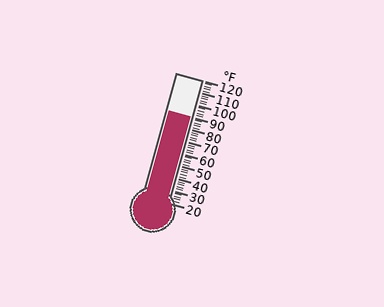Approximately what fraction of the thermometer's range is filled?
The thermometer is filled to approximately 70% of its range.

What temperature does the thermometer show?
The thermometer shows approximately 90°F.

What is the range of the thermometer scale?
The thermometer scale ranges from 20°F to 120°F.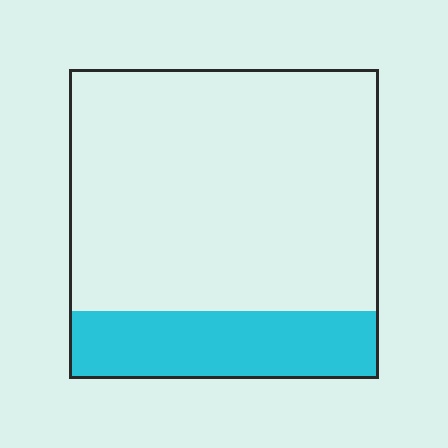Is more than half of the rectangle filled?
No.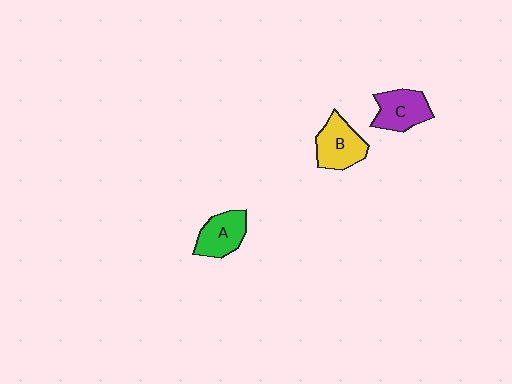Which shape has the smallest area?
Shape A (green).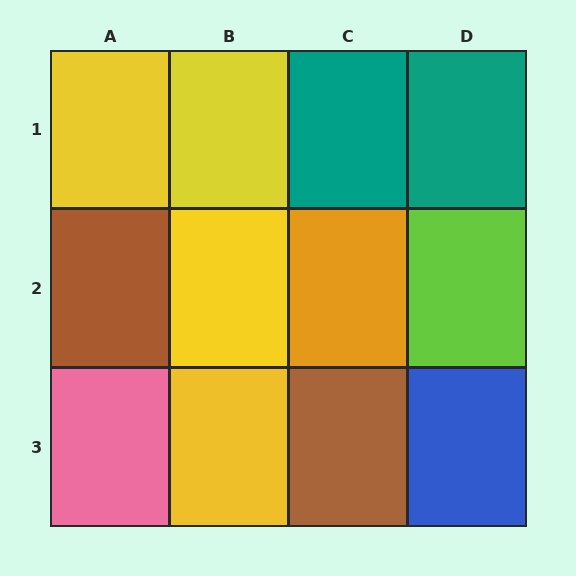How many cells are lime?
1 cell is lime.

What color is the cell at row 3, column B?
Yellow.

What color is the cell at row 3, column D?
Blue.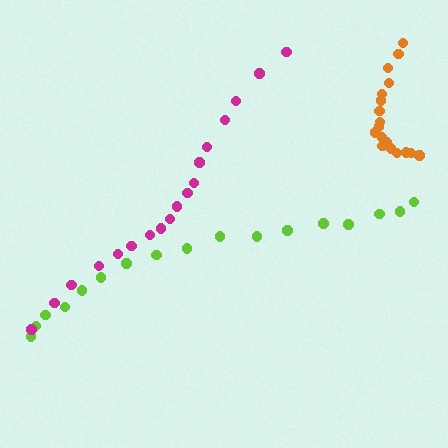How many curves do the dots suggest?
There are 3 distinct paths.